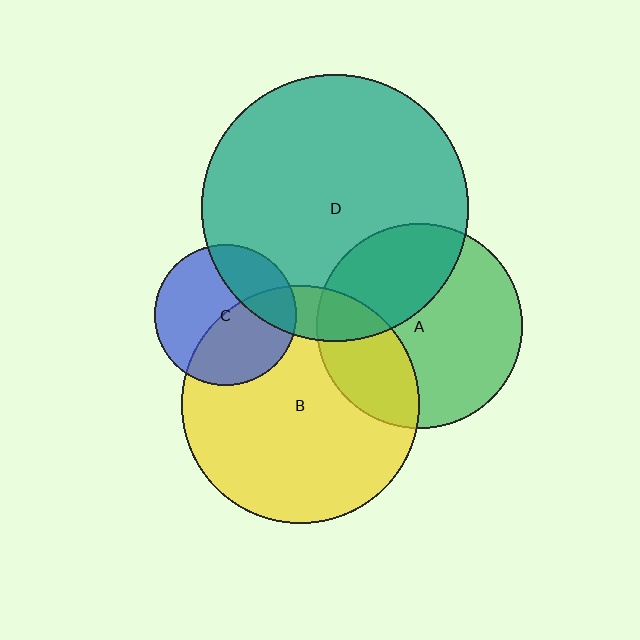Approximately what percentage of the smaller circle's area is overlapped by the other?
Approximately 30%.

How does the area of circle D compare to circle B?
Approximately 1.3 times.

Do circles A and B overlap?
Yes.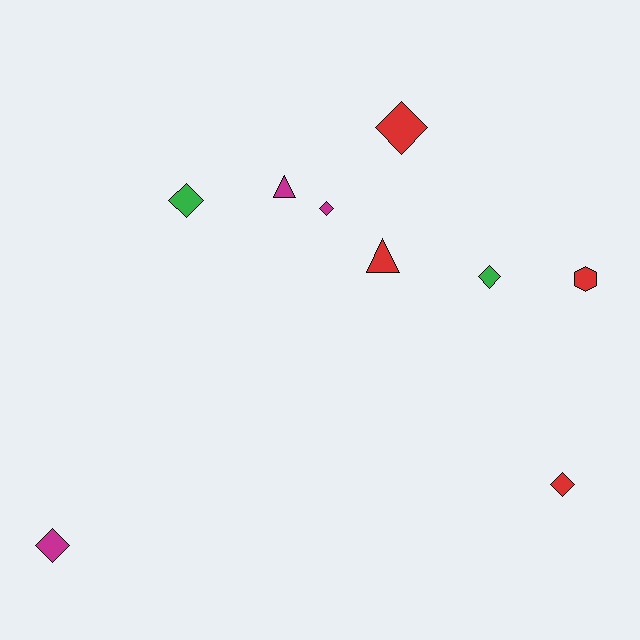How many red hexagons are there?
There is 1 red hexagon.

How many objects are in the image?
There are 9 objects.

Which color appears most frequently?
Red, with 4 objects.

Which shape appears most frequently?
Diamond, with 6 objects.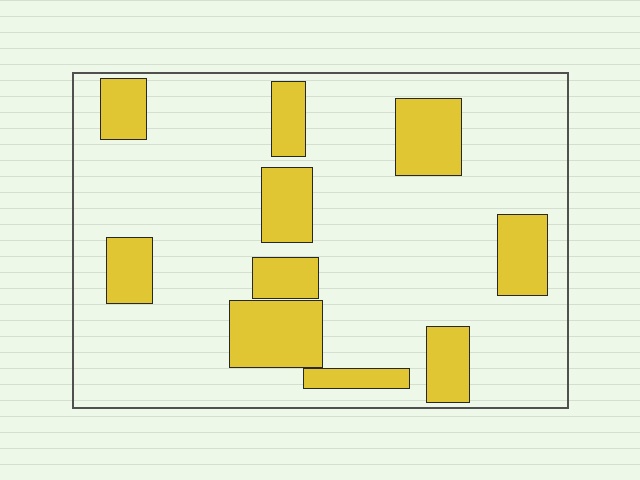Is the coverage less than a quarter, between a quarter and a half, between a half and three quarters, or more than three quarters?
Less than a quarter.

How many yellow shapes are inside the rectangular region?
10.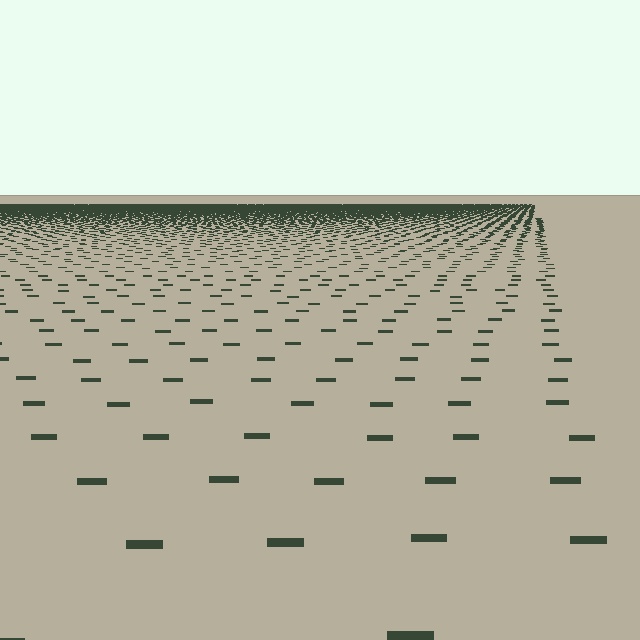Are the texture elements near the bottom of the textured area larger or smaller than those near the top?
Larger. Near the bottom, elements are closer to the viewer and appear at a bigger on-screen size.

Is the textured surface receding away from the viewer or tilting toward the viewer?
The surface is receding away from the viewer. Texture elements get smaller and denser toward the top.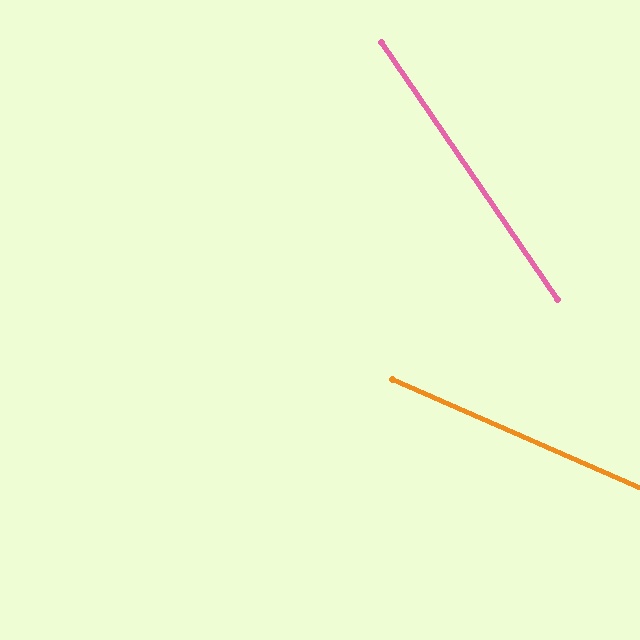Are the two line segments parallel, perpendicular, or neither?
Neither parallel nor perpendicular — they differ by about 32°.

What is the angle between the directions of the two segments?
Approximately 32 degrees.